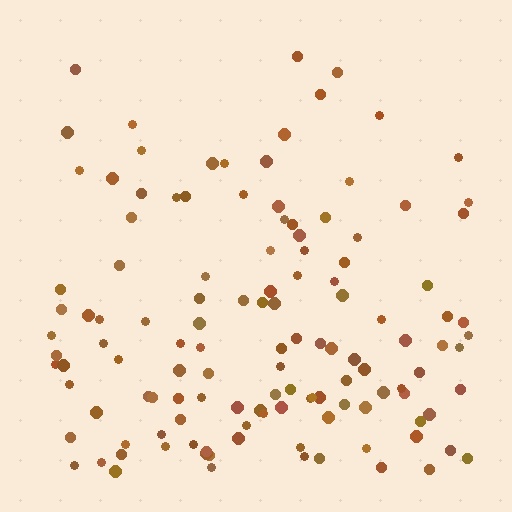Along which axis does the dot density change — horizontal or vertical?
Vertical.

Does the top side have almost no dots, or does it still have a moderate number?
Still a moderate number, just noticeably fewer than the bottom.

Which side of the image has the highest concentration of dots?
The bottom.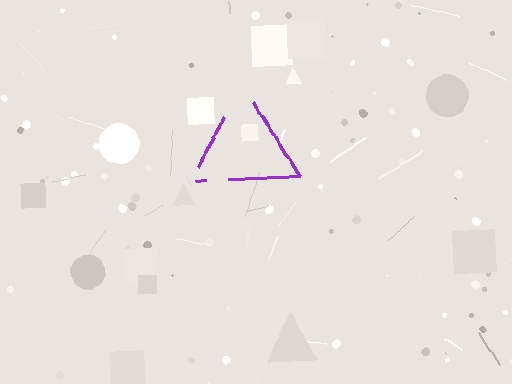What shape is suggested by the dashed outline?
The dashed outline suggests a triangle.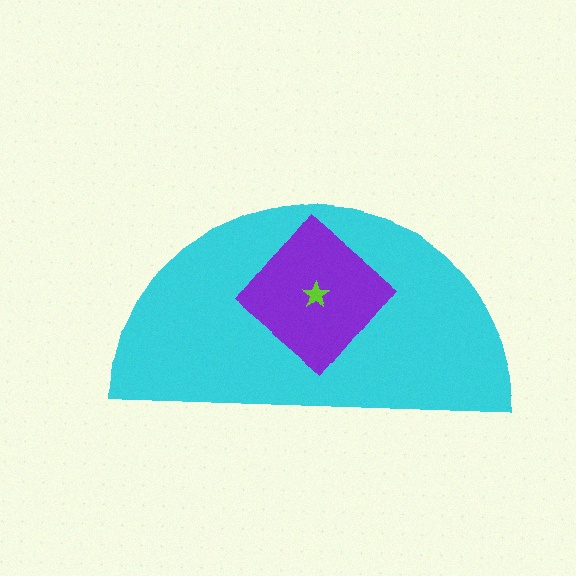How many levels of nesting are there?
3.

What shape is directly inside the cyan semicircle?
The purple diamond.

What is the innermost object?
The lime star.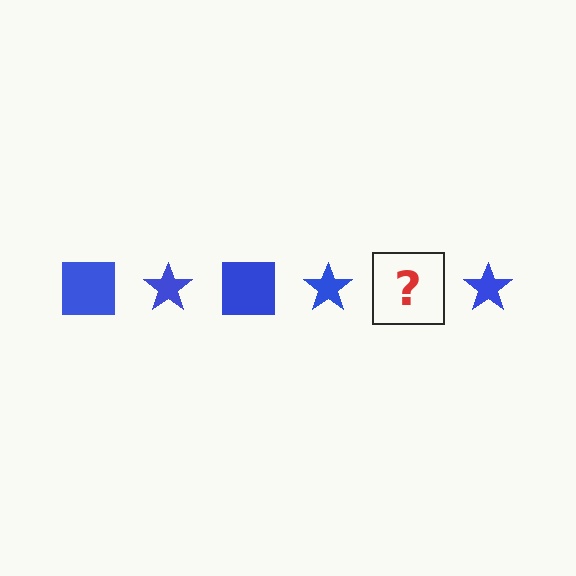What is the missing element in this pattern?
The missing element is a blue square.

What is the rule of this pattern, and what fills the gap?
The rule is that the pattern cycles through square, star shapes in blue. The gap should be filled with a blue square.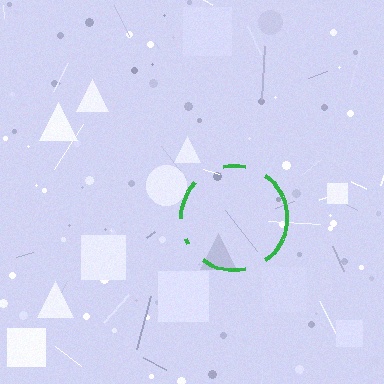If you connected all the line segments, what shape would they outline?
They would outline a circle.